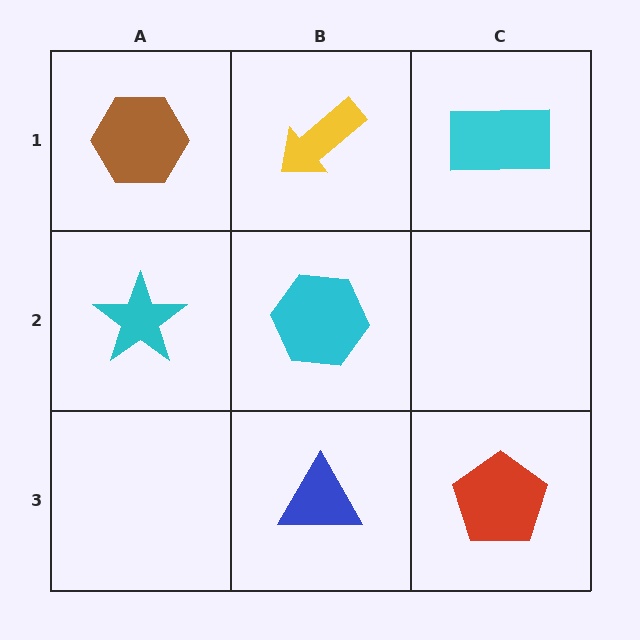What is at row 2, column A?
A cyan star.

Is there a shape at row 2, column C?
No, that cell is empty.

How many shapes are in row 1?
3 shapes.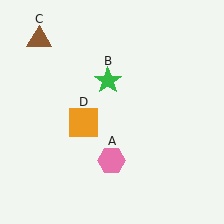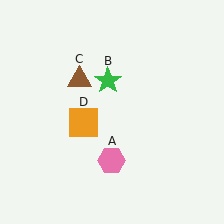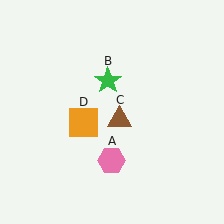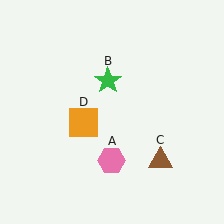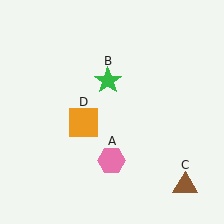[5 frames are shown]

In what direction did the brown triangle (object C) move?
The brown triangle (object C) moved down and to the right.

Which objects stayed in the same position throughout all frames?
Pink hexagon (object A) and green star (object B) and orange square (object D) remained stationary.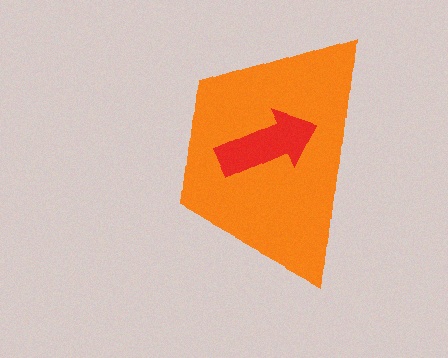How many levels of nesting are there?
2.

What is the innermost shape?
The red arrow.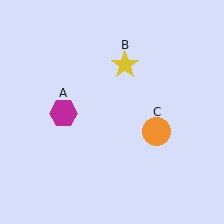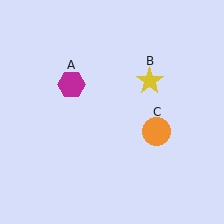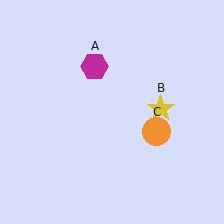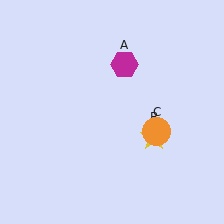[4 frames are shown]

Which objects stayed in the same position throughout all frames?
Orange circle (object C) remained stationary.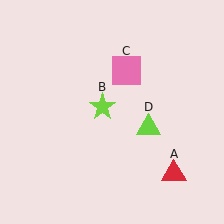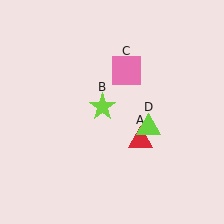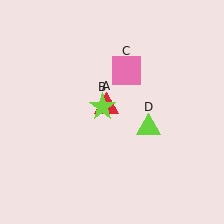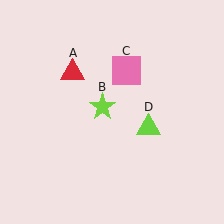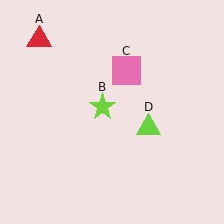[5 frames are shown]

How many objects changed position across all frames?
1 object changed position: red triangle (object A).